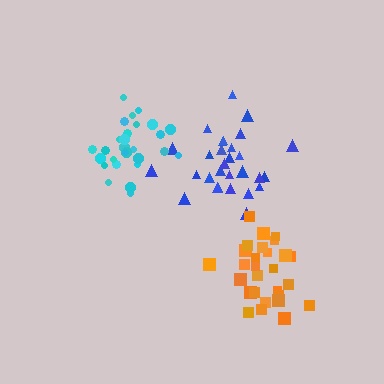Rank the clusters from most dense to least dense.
cyan, blue, orange.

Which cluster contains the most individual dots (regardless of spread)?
Blue (29).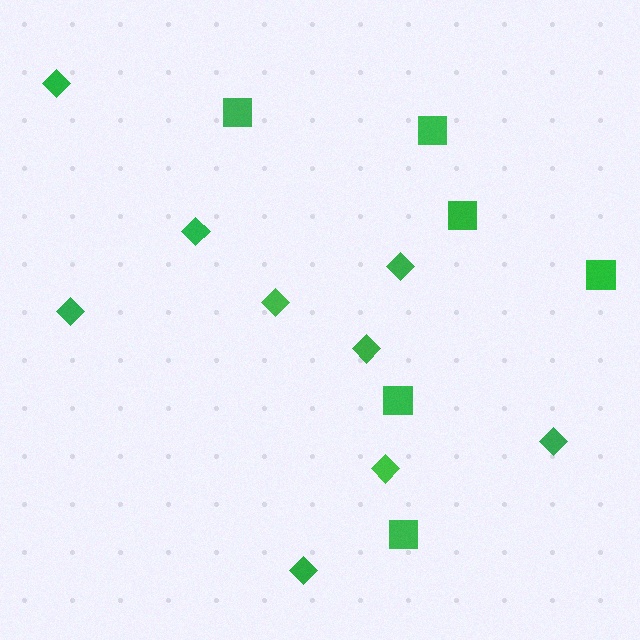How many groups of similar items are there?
There are 2 groups: one group of diamonds (9) and one group of squares (6).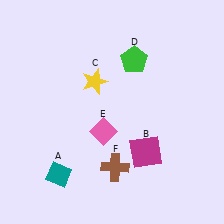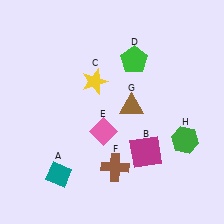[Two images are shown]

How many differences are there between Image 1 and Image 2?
There are 2 differences between the two images.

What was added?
A brown triangle (G), a green hexagon (H) were added in Image 2.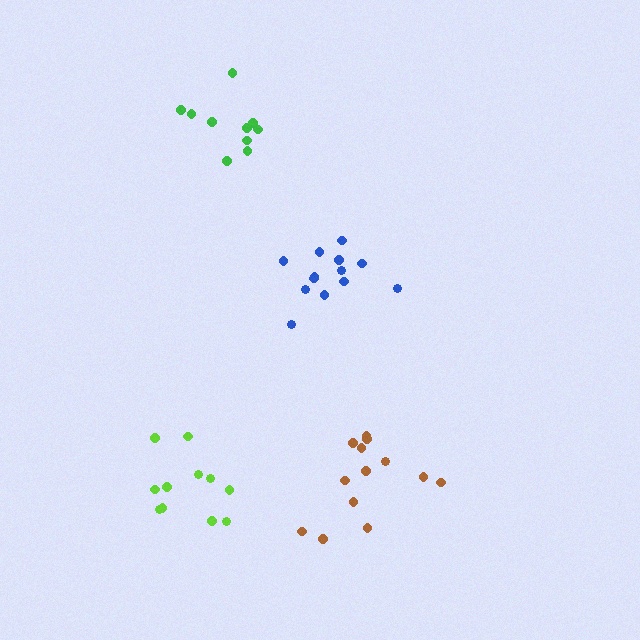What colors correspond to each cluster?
The clusters are colored: blue, lime, brown, green.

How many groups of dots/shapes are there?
There are 4 groups.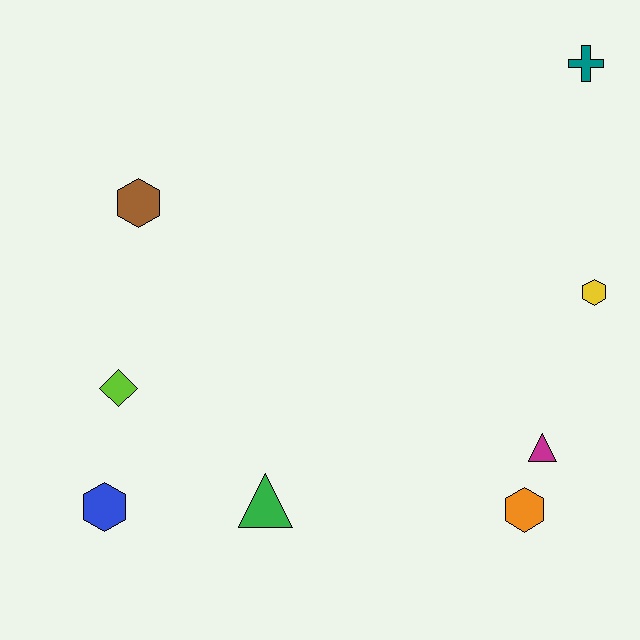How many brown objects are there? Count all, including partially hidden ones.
There is 1 brown object.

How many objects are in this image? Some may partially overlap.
There are 8 objects.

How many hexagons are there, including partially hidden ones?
There are 4 hexagons.